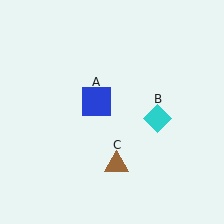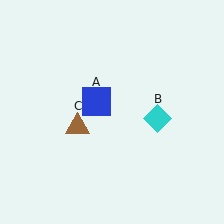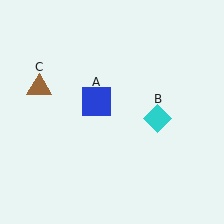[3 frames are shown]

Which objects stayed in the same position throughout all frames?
Blue square (object A) and cyan diamond (object B) remained stationary.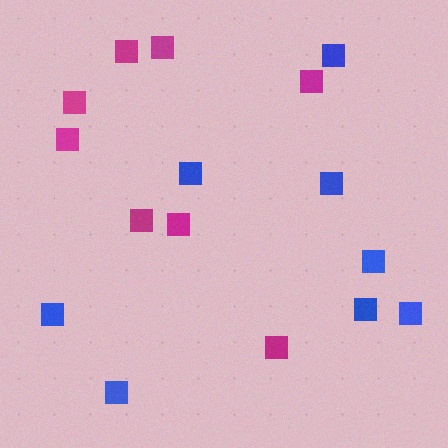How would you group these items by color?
There are 2 groups: one group of magenta squares (8) and one group of blue squares (8).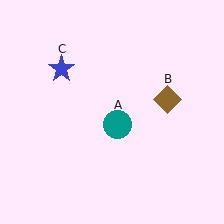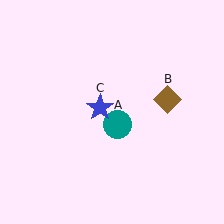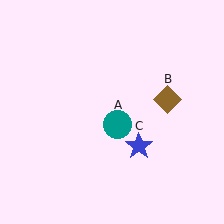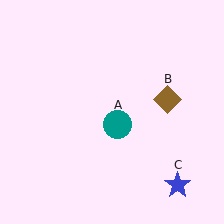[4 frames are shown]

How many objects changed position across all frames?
1 object changed position: blue star (object C).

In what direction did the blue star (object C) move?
The blue star (object C) moved down and to the right.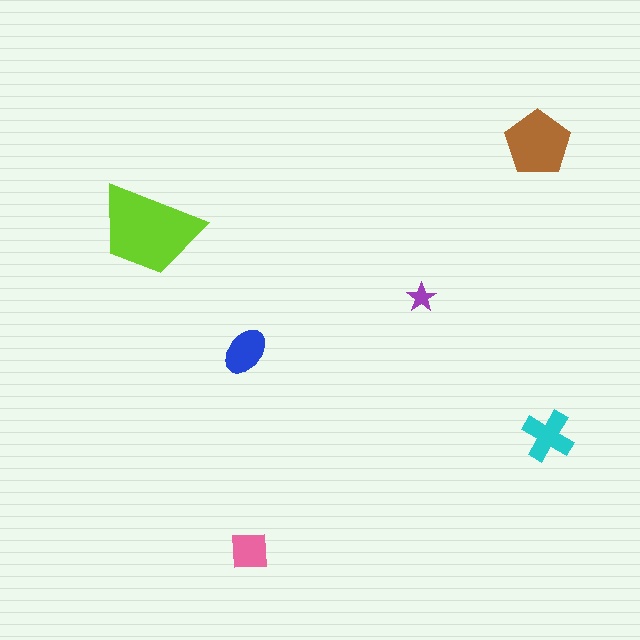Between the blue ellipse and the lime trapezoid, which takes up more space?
The lime trapezoid.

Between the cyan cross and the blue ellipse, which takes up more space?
The cyan cross.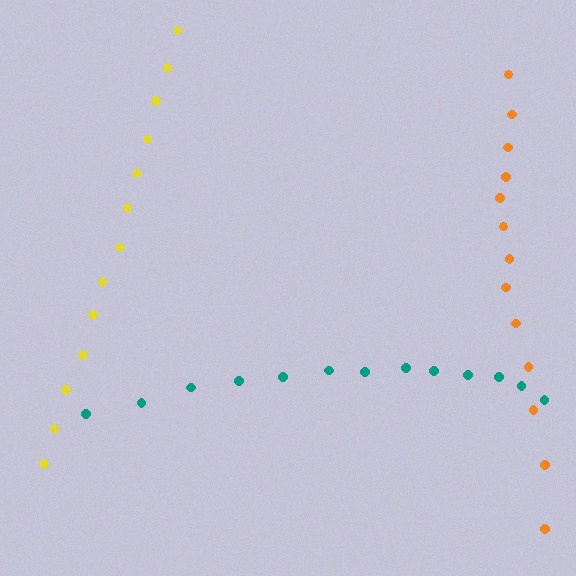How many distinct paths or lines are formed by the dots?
There are 3 distinct paths.